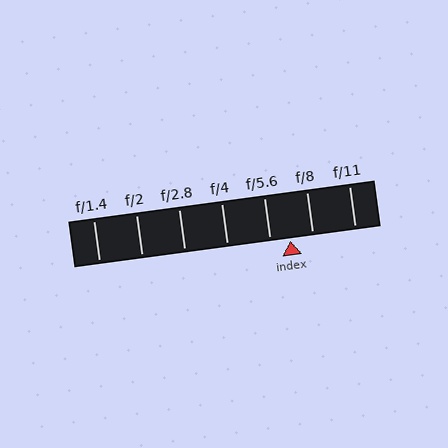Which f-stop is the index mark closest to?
The index mark is closest to f/5.6.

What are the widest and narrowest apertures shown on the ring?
The widest aperture shown is f/1.4 and the narrowest is f/11.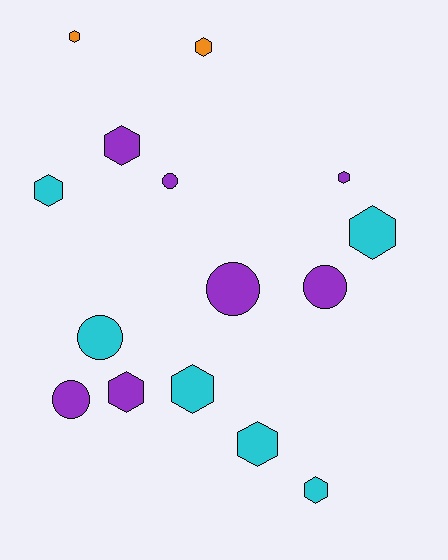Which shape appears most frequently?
Hexagon, with 10 objects.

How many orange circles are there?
There are no orange circles.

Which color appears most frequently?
Purple, with 7 objects.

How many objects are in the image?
There are 15 objects.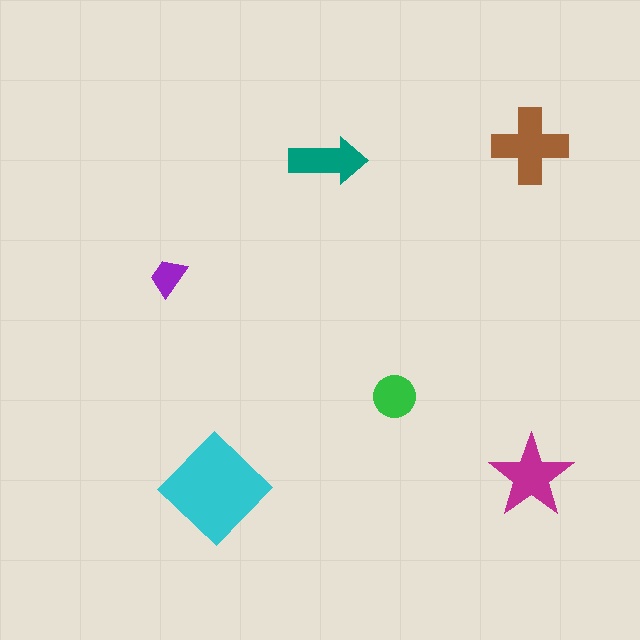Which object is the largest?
The cyan diamond.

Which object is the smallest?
The purple trapezoid.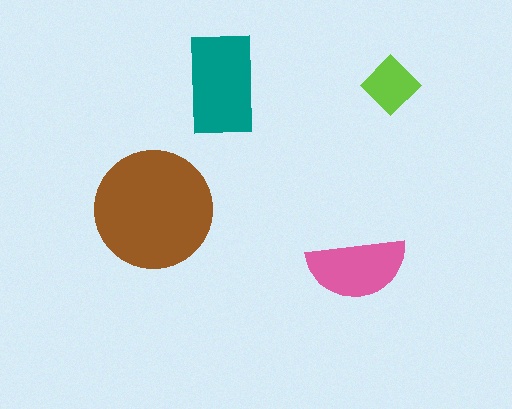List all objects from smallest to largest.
The lime diamond, the pink semicircle, the teal rectangle, the brown circle.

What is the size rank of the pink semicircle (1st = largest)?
3rd.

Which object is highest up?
The teal rectangle is topmost.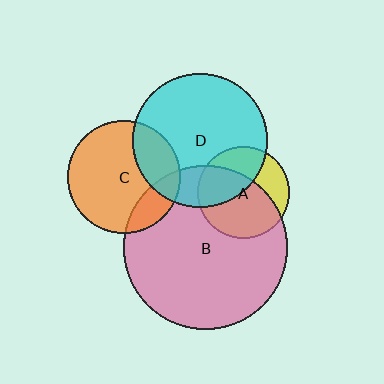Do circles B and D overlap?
Yes.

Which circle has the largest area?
Circle B (pink).